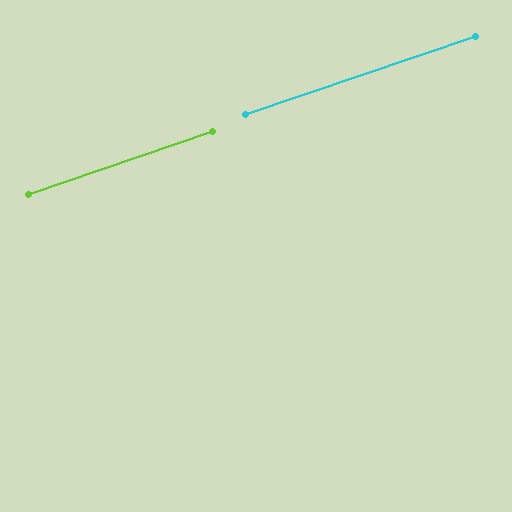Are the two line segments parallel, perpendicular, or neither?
Parallel — their directions differ by only 0.0°.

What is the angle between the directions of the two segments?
Approximately 0 degrees.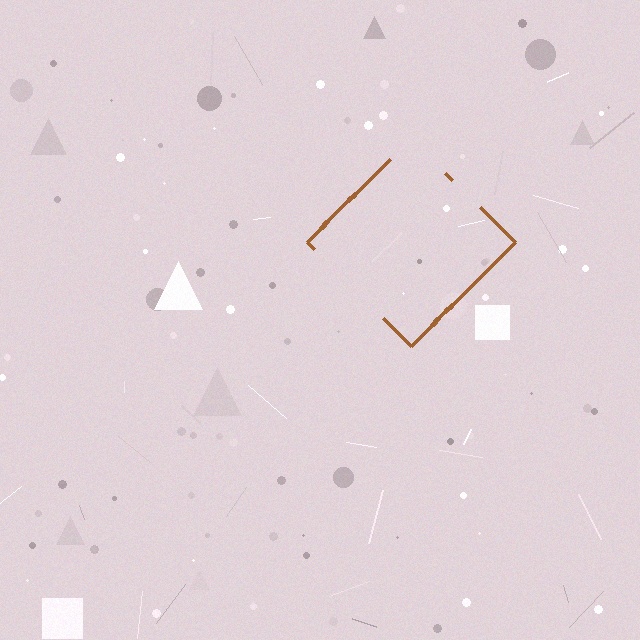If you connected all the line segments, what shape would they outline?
They would outline a diamond.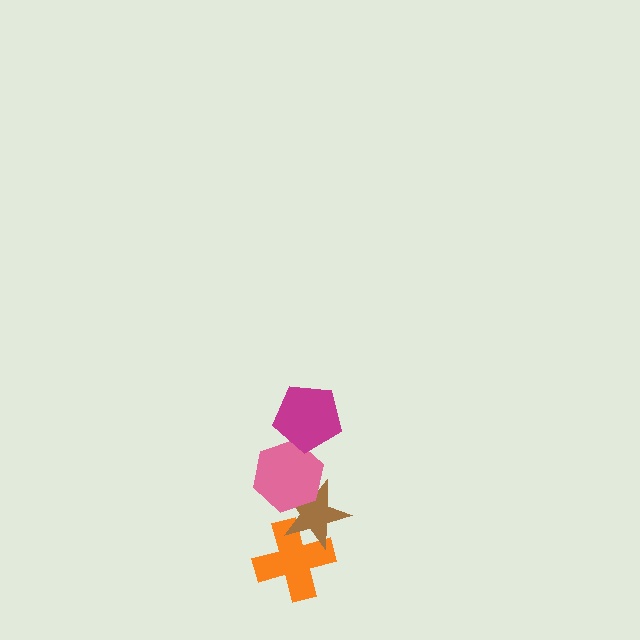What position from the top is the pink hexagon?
The pink hexagon is 2nd from the top.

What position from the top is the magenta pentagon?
The magenta pentagon is 1st from the top.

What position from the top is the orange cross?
The orange cross is 4th from the top.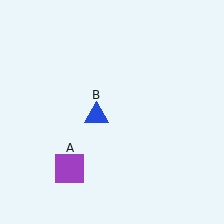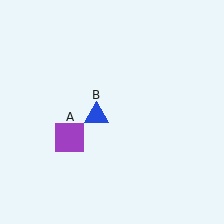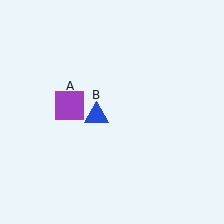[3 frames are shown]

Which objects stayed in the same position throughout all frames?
Blue triangle (object B) remained stationary.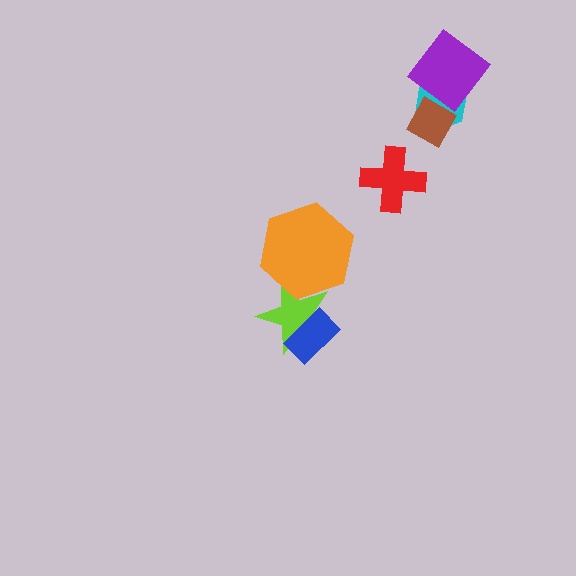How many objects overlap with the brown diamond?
1 object overlaps with the brown diamond.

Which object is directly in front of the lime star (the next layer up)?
The blue rectangle is directly in front of the lime star.